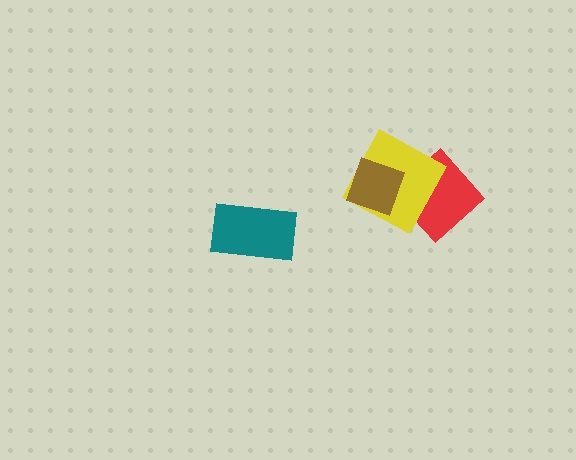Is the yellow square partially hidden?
Yes, it is partially covered by another shape.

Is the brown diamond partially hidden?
No, no other shape covers it.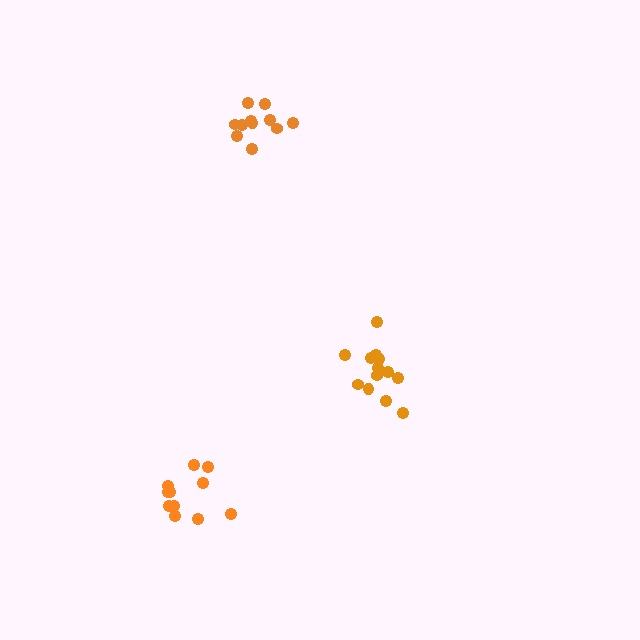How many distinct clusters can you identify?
There are 3 distinct clusters.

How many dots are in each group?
Group 1: 13 dots, Group 2: 11 dots, Group 3: 11 dots (35 total).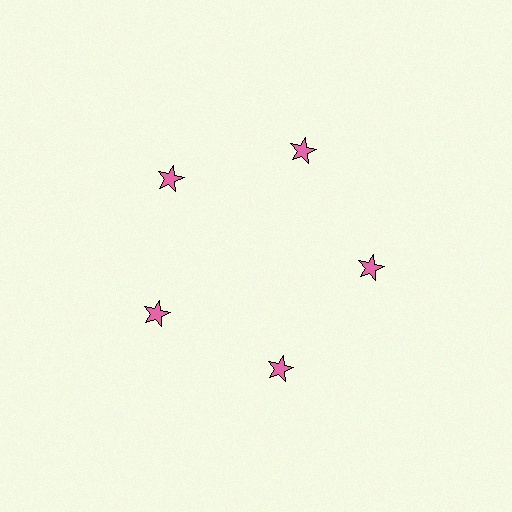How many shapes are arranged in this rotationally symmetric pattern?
There are 5 shapes, arranged in 5 groups of 1.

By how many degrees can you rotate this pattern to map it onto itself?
The pattern maps onto itself every 72 degrees of rotation.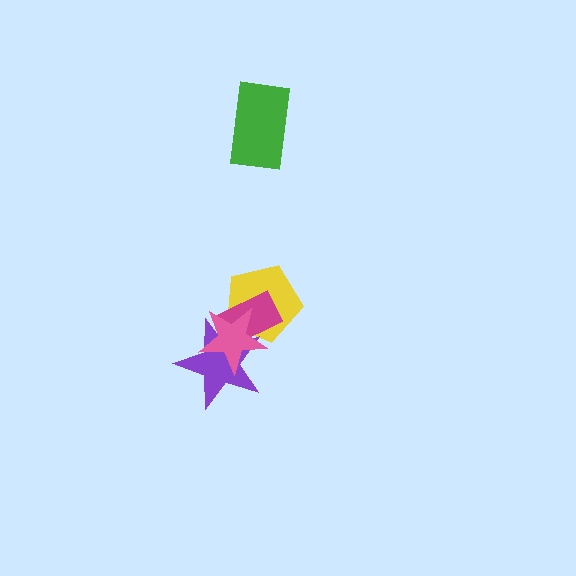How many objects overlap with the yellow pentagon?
3 objects overlap with the yellow pentagon.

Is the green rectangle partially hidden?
No, no other shape covers it.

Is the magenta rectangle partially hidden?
Yes, it is partially covered by another shape.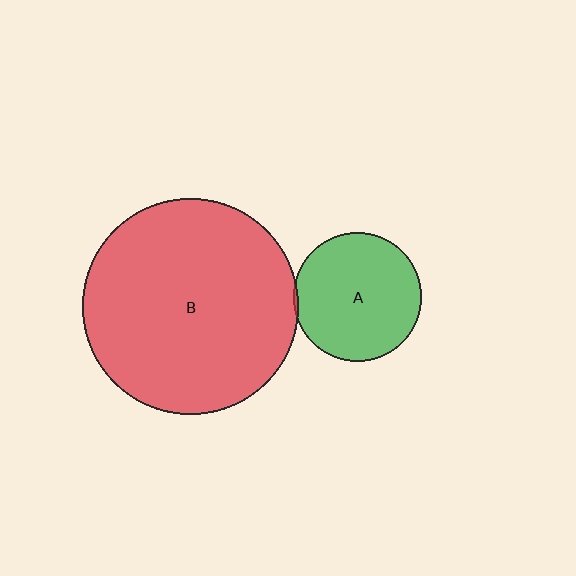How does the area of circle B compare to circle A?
Approximately 2.9 times.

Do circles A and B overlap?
Yes.